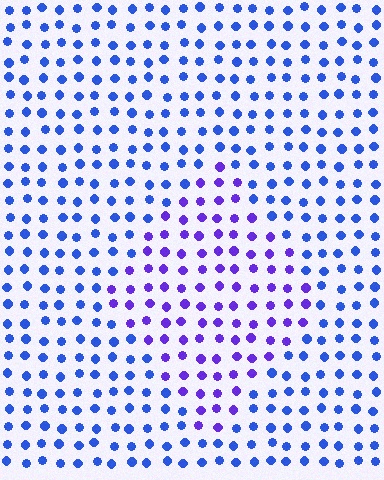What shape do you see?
I see a diamond.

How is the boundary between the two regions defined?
The boundary is defined purely by a slight shift in hue (about 36 degrees). Spacing, size, and orientation are identical on both sides.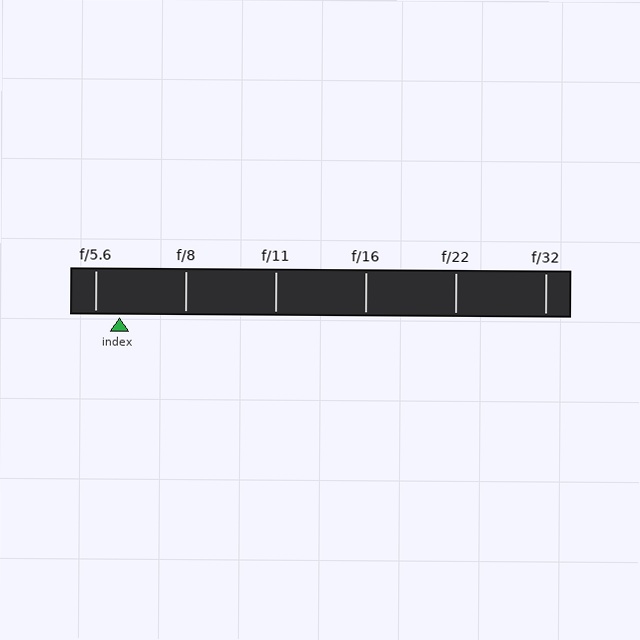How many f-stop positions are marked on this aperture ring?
There are 6 f-stop positions marked.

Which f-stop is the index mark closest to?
The index mark is closest to f/5.6.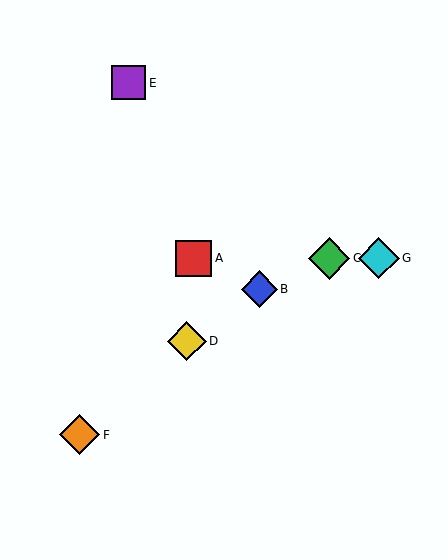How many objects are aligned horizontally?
3 objects (A, C, G) are aligned horizontally.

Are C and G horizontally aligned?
Yes, both are at y≈258.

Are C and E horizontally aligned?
No, C is at y≈258 and E is at y≈83.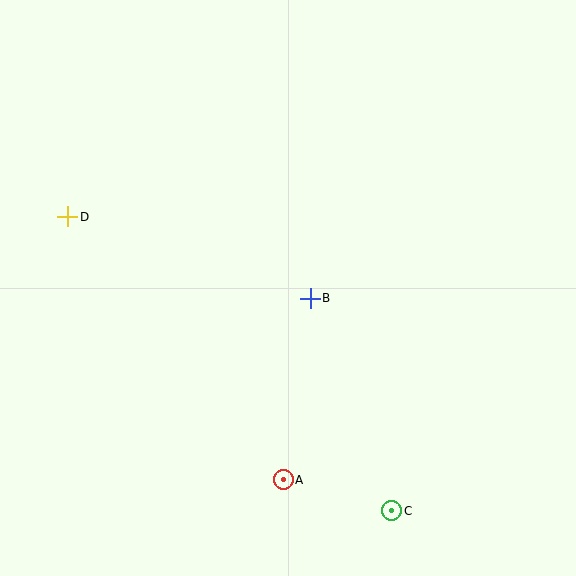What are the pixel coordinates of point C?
Point C is at (392, 511).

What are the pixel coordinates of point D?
Point D is at (68, 217).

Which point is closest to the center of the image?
Point B at (310, 298) is closest to the center.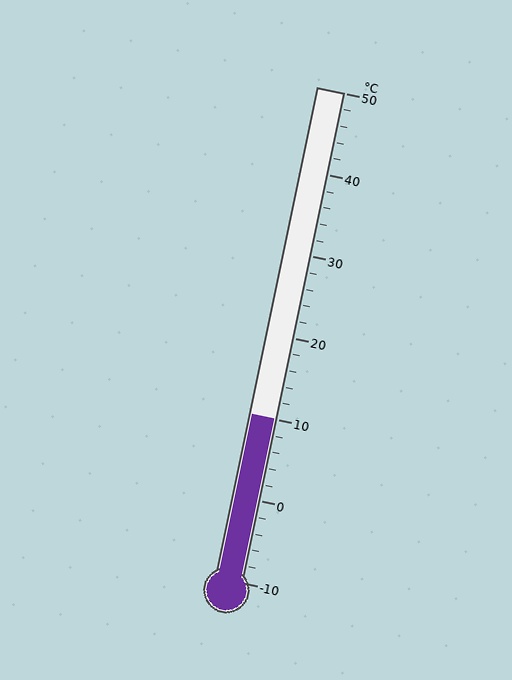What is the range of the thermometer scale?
The thermometer scale ranges from -10°C to 50°C.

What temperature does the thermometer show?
The thermometer shows approximately 10°C.